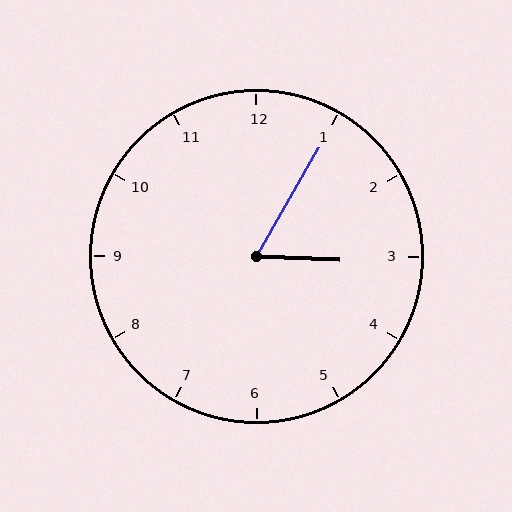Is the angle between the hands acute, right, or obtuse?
It is acute.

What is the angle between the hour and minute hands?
Approximately 62 degrees.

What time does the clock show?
3:05.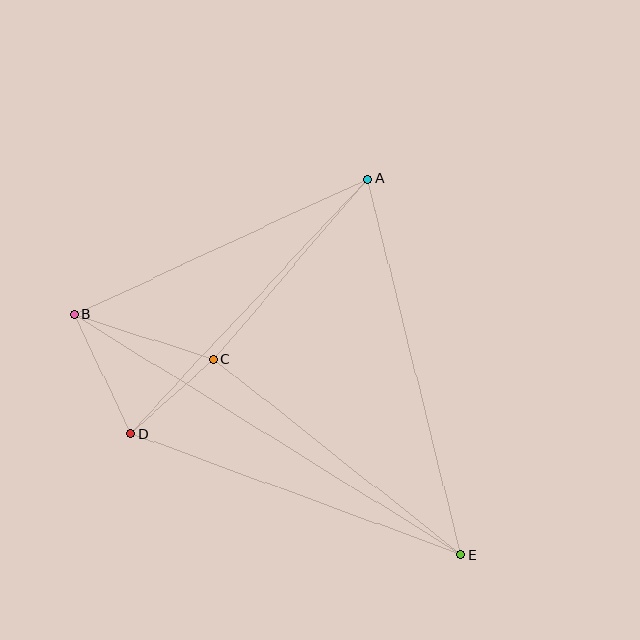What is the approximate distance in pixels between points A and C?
The distance between A and C is approximately 237 pixels.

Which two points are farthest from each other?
Points B and E are farthest from each other.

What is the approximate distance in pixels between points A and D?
The distance between A and D is approximately 347 pixels.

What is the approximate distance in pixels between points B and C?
The distance between B and C is approximately 146 pixels.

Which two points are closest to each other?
Points C and D are closest to each other.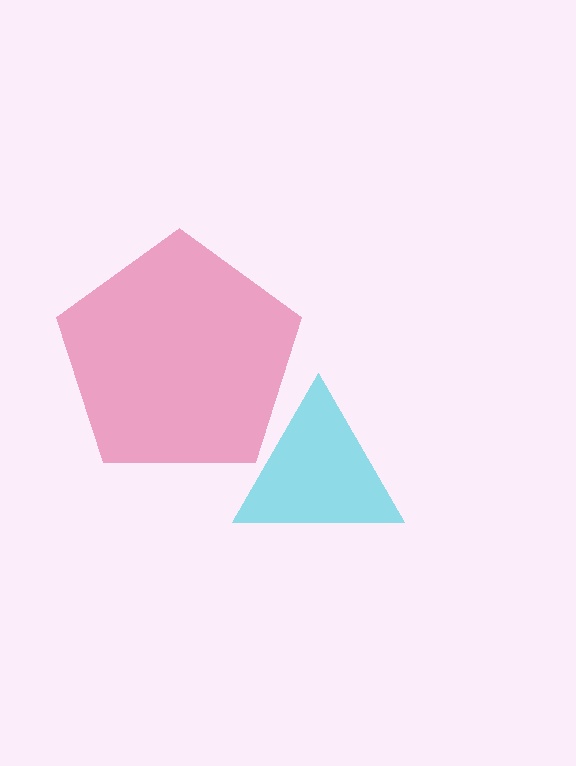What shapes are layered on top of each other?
The layered shapes are: a pink pentagon, a cyan triangle.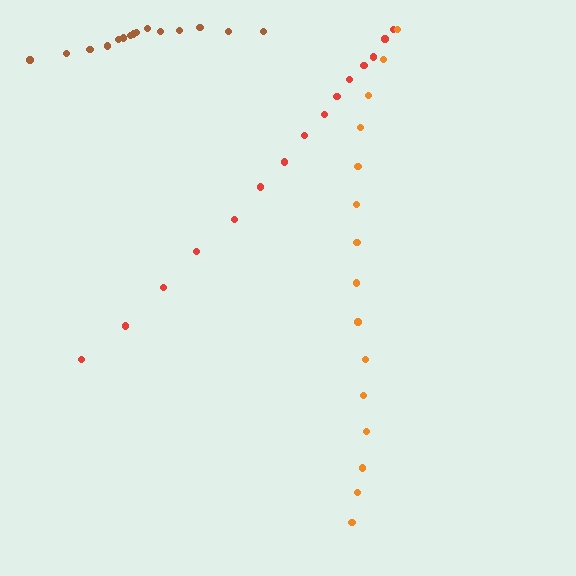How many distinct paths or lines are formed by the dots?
There are 3 distinct paths.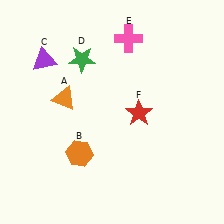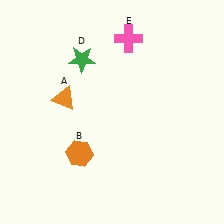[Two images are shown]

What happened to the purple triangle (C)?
The purple triangle (C) was removed in Image 2. It was in the top-left area of Image 1.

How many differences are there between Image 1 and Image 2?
There are 2 differences between the two images.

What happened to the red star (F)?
The red star (F) was removed in Image 2. It was in the bottom-right area of Image 1.